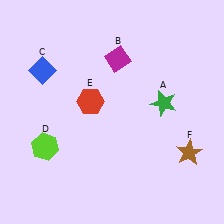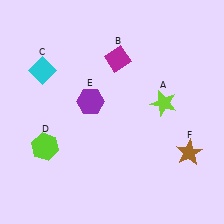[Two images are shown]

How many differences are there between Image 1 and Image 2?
There are 3 differences between the two images.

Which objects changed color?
A changed from green to lime. C changed from blue to cyan. E changed from red to purple.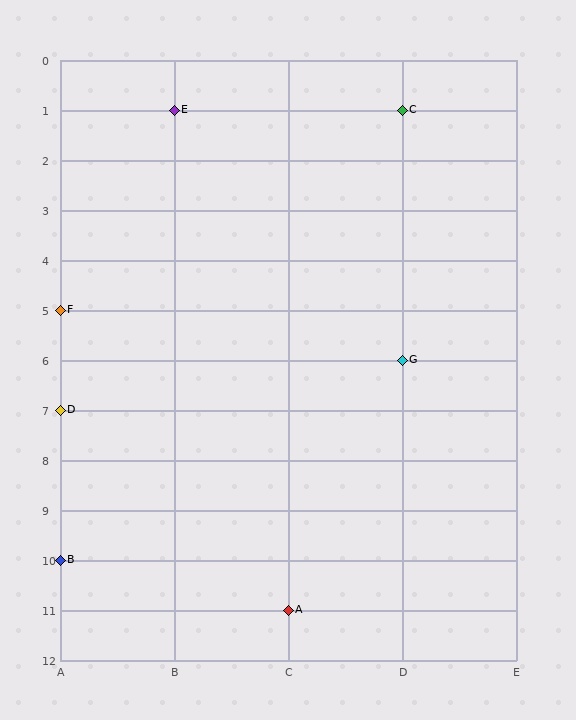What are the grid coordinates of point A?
Point A is at grid coordinates (C, 11).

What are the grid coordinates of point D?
Point D is at grid coordinates (A, 7).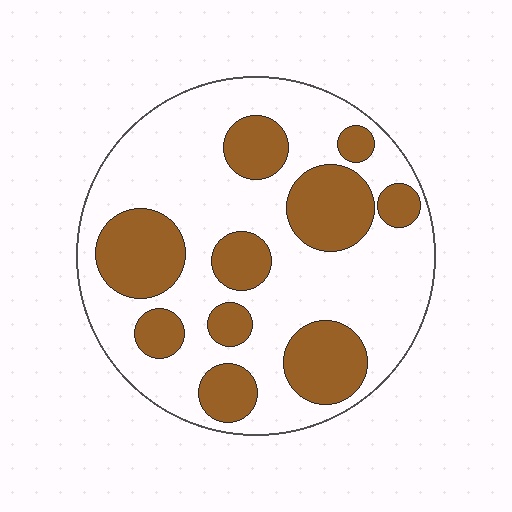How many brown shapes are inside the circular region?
10.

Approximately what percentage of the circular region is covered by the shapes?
Approximately 35%.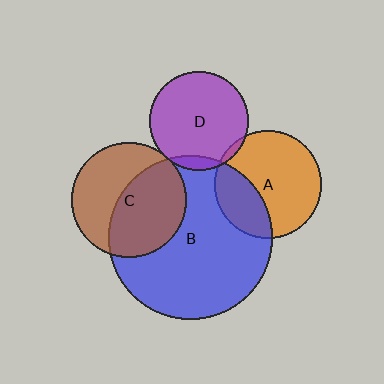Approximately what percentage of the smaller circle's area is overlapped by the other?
Approximately 55%.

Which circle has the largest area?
Circle B (blue).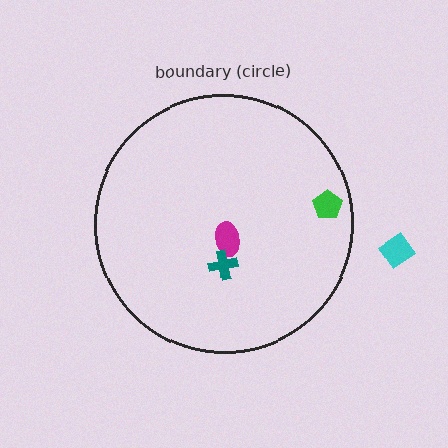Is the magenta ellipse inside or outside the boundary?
Inside.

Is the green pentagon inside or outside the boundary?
Inside.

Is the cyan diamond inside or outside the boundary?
Outside.